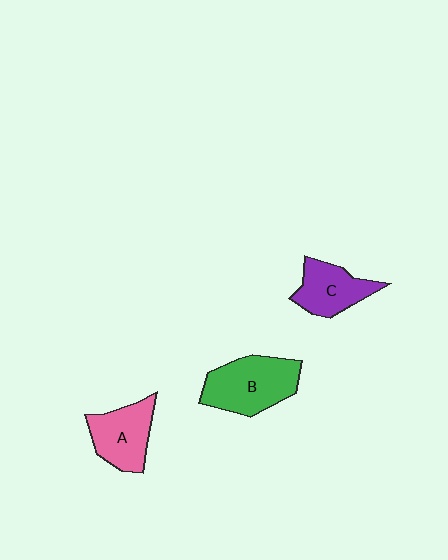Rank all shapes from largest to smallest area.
From largest to smallest: B (green), A (pink), C (purple).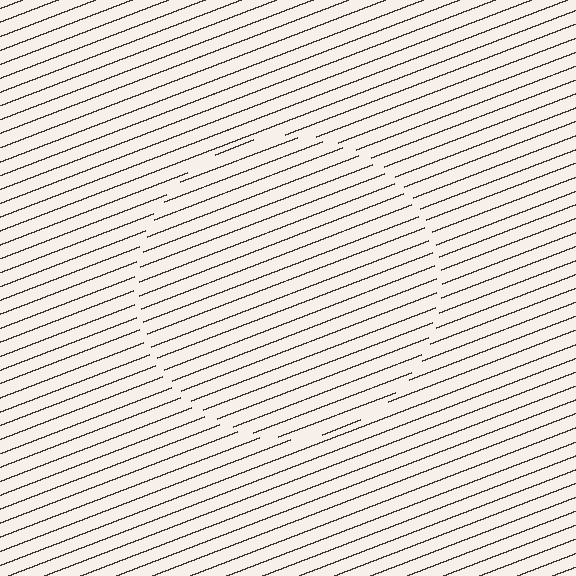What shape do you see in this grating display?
An illusory circle. The interior of the shape contains the same grating, shifted by half a period — the contour is defined by the phase discontinuity where line-ends from the inner and outer gratings abut.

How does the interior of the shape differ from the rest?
The interior of the shape contains the same grating, shifted by half a period — the contour is defined by the phase discontinuity where line-ends from the inner and outer gratings abut.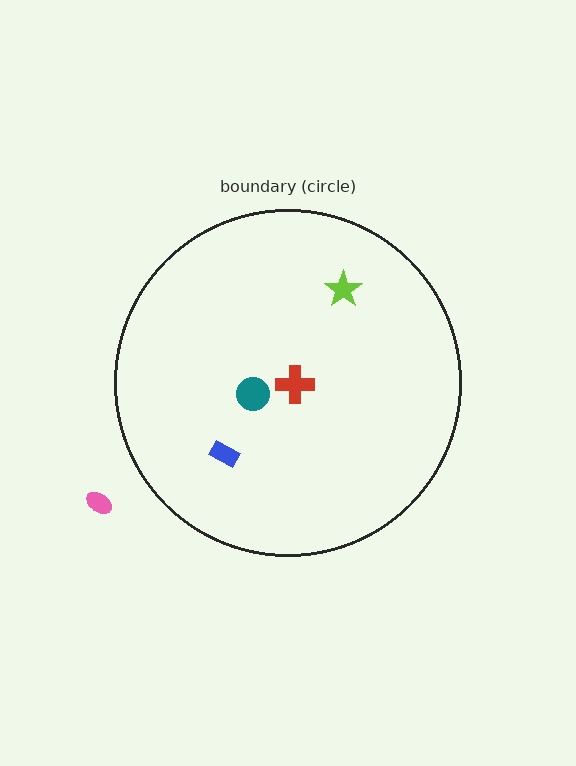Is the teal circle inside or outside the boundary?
Inside.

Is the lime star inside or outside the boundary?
Inside.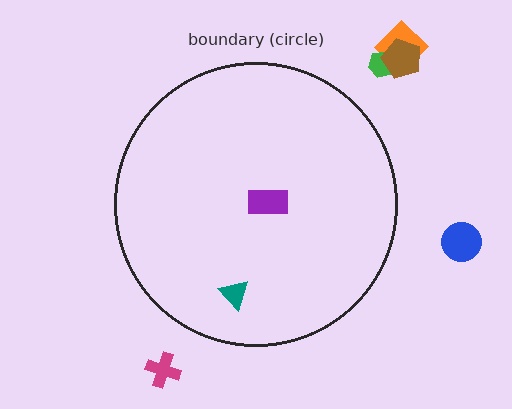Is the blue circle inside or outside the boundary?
Outside.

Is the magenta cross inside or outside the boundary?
Outside.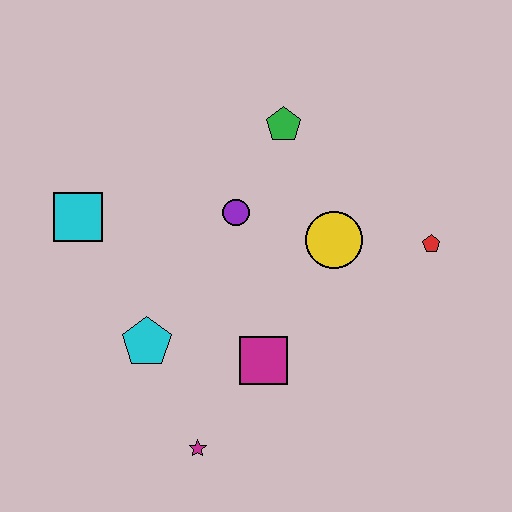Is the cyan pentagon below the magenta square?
No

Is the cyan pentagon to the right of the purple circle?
No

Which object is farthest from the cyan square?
The red pentagon is farthest from the cyan square.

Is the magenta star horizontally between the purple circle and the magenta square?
No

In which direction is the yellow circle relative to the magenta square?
The yellow circle is above the magenta square.